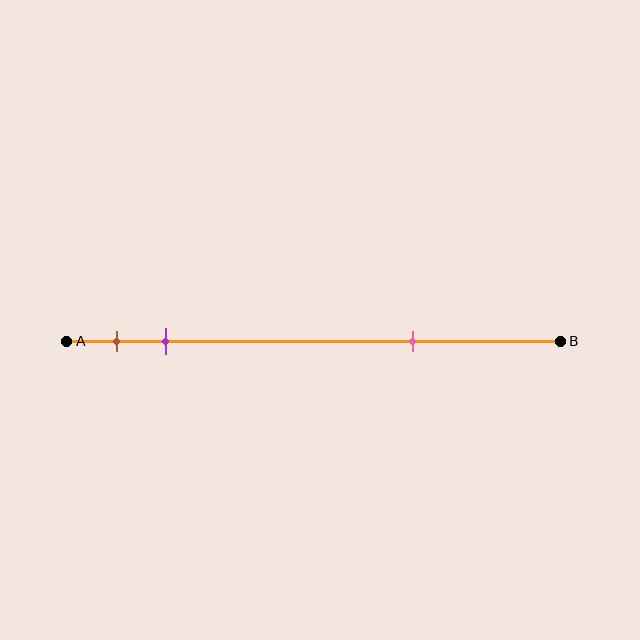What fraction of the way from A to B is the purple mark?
The purple mark is approximately 20% (0.2) of the way from A to B.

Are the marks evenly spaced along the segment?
No, the marks are not evenly spaced.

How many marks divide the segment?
There are 3 marks dividing the segment.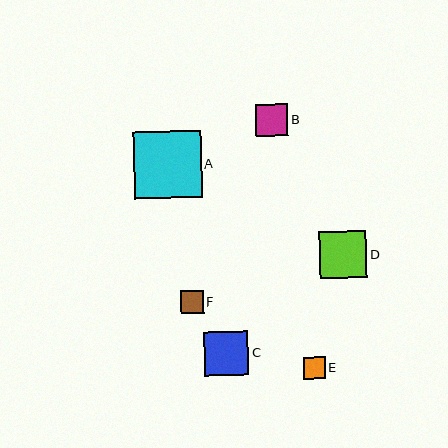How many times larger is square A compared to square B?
Square A is approximately 2.1 times the size of square B.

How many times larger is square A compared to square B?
Square A is approximately 2.1 times the size of square B.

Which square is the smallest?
Square E is the smallest with a size of approximately 22 pixels.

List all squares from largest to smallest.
From largest to smallest: A, D, C, B, F, E.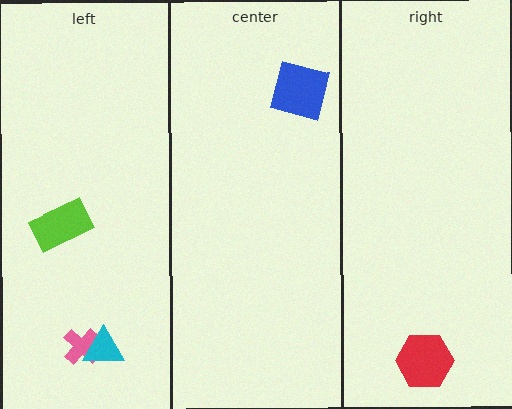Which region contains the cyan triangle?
The left region.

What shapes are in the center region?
The blue square.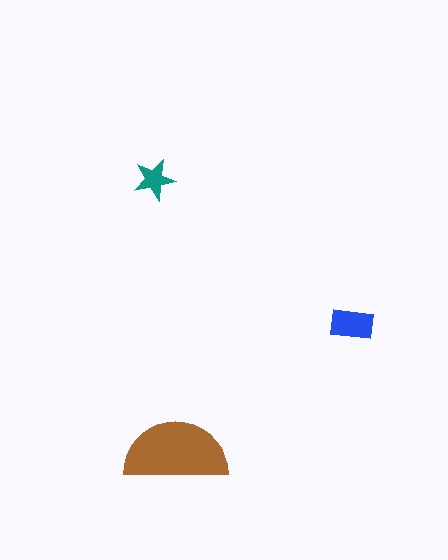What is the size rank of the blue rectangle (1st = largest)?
2nd.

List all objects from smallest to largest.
The teal star, the blue rectangle, the brown semicircle.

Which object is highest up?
The teal star is topmost.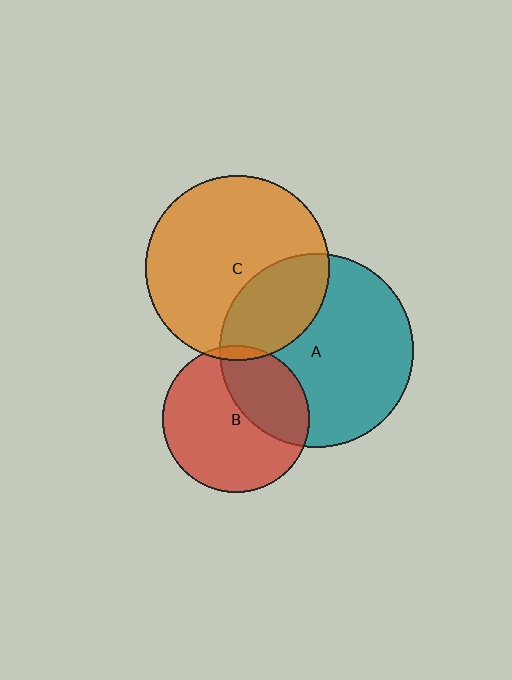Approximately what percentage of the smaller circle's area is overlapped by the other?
Approximately 5%.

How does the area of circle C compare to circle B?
Approximately 1.6 times.